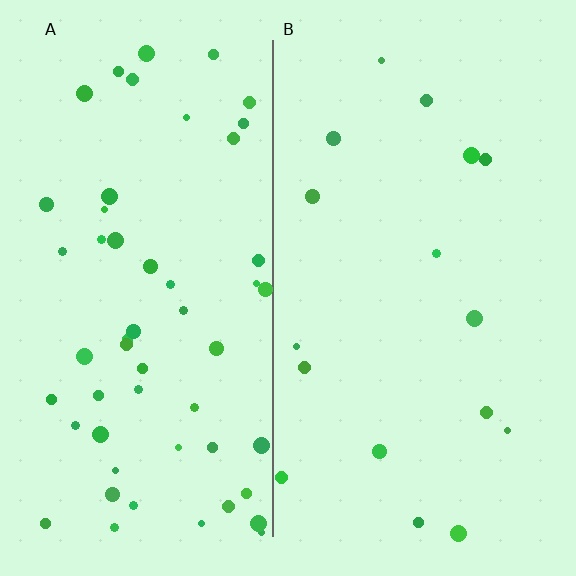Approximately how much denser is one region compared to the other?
Approximately 3.3× — region A over region B.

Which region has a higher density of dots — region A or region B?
A (the left).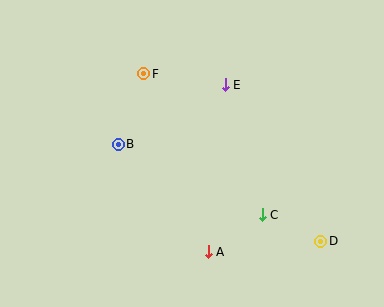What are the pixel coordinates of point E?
Point E is at (225, 85).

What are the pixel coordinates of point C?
Point C is at (262, 215).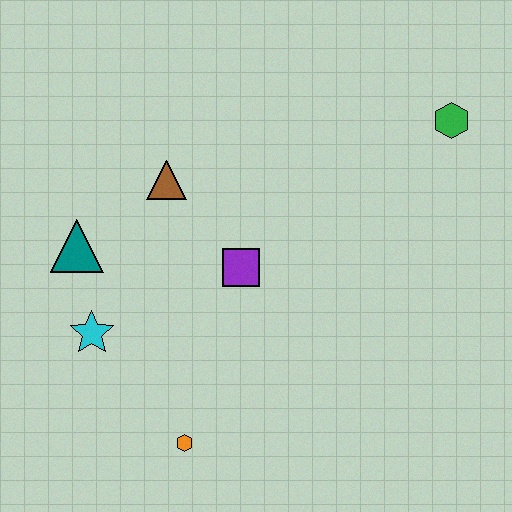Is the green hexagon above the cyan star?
Yes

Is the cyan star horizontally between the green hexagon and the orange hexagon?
No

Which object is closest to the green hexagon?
The purple square is closest to the green hexagon.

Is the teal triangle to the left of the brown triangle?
Yes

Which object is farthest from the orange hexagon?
The green hexagon is farthest from the orange hexagon.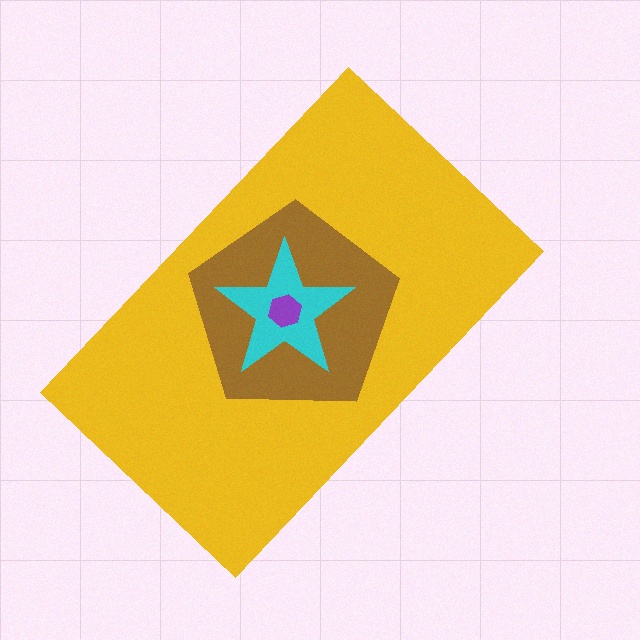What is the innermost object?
The purple hexagon.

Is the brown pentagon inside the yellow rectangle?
Yes.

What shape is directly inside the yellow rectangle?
The brown pentagon.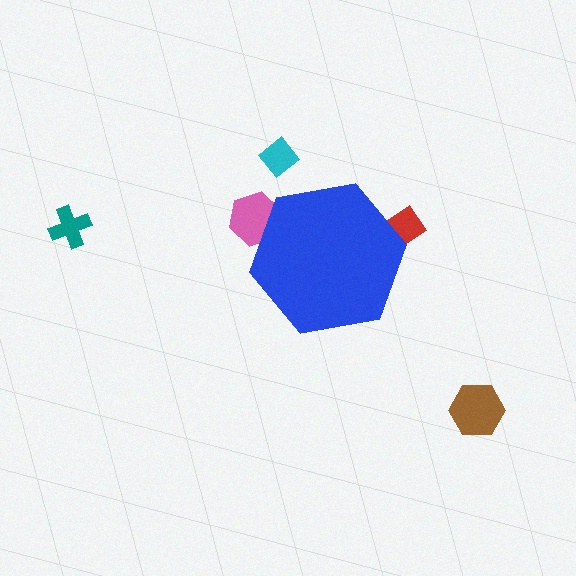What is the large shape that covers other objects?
A blue hexagon.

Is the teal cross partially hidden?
No, the teal cross is fully visible.